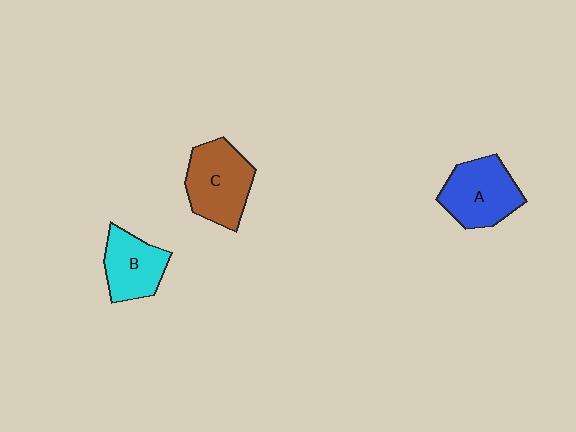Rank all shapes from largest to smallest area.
From largest to smallest: C (brown), A (blue), B (cyan).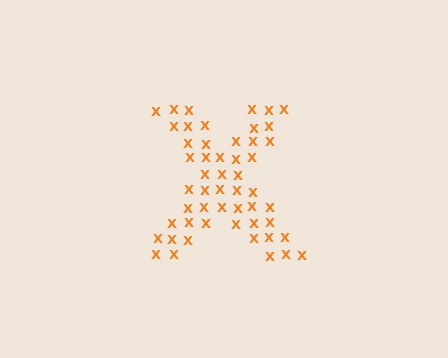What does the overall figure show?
The overall figure shows the letter X.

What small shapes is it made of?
It is made of small letter X's.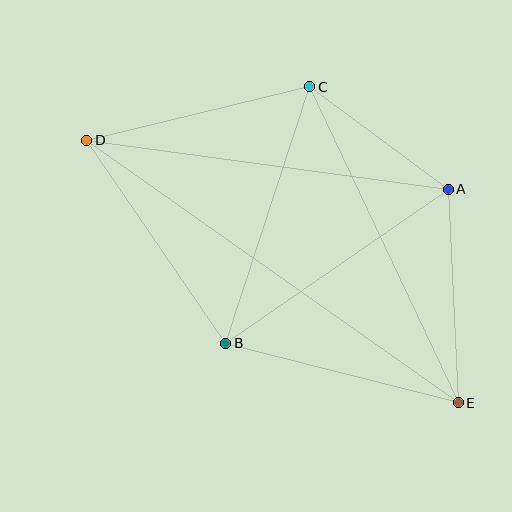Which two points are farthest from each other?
Points D and E are farthest from each other.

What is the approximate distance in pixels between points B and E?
The distance between B and E is approximately 240 pixels.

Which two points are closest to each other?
Points A and C are closest to each other.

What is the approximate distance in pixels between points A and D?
The distance between A and D is approximately 365 pixels.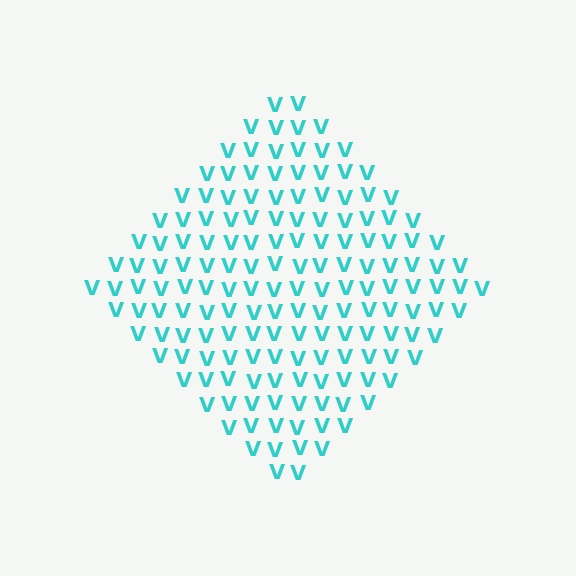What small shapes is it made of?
It is made of small letter V's.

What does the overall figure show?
The overall figure shows a diamond.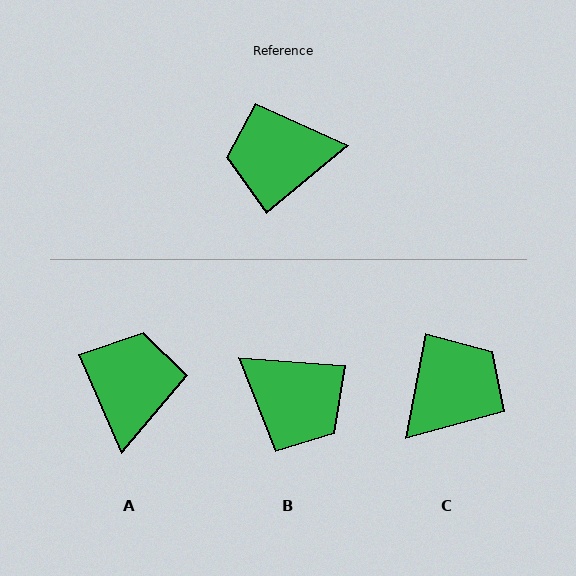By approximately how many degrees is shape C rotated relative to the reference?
Approximately 141 degrees clockwise.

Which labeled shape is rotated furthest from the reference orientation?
C, about 141 degrees away.